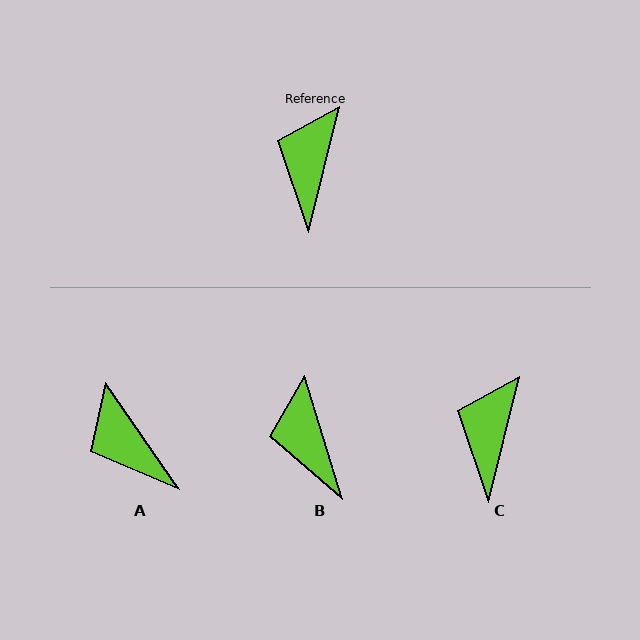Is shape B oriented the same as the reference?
No, it is off by about 31 degrees.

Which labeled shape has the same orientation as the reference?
C.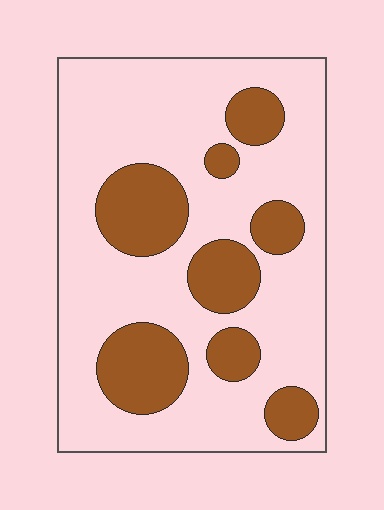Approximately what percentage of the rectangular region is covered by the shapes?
Approximately 25%.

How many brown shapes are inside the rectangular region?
8.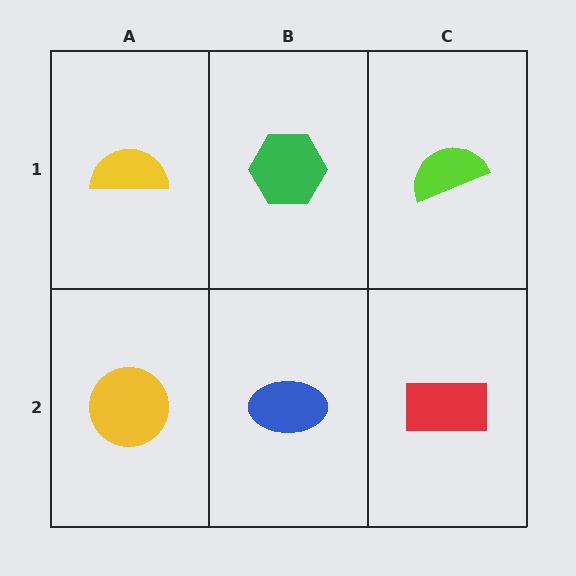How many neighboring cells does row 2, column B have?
3.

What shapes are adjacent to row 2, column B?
A green hexagon (row 1, column B), a yellow circle (row 2, column A), a red rectangle (row 2, column C).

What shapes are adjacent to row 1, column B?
A blue ellipse (row 2, column B), a yellow semicircle (row 1, column A), a lime semicircle (row 1, column C).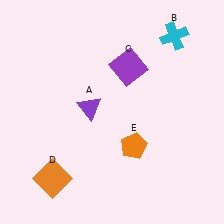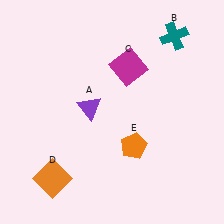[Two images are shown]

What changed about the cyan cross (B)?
In Image 1, B is cyan. In Image 2, it changed to teal.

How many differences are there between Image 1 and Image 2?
There are 2 differences between the two images.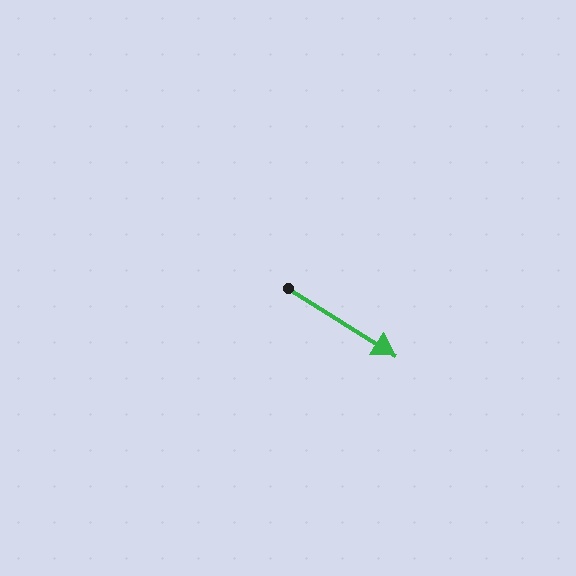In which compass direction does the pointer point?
Southeast.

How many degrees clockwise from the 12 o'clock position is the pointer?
Approximately 122 degrees.